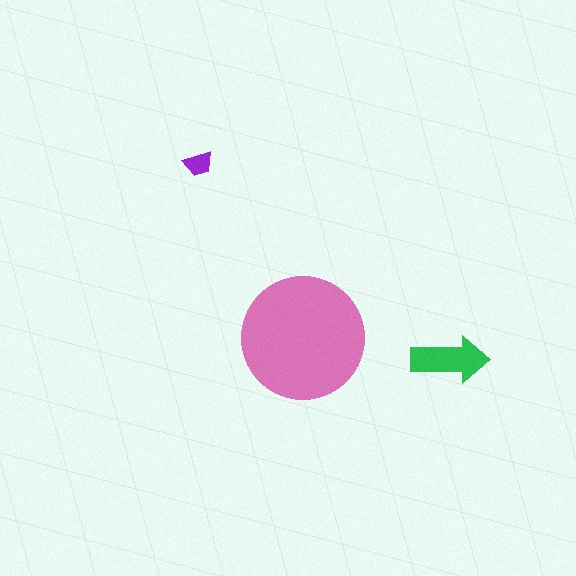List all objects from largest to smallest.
The pink circle, the green arrow, the purple trapezoid.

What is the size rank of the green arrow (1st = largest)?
2nd.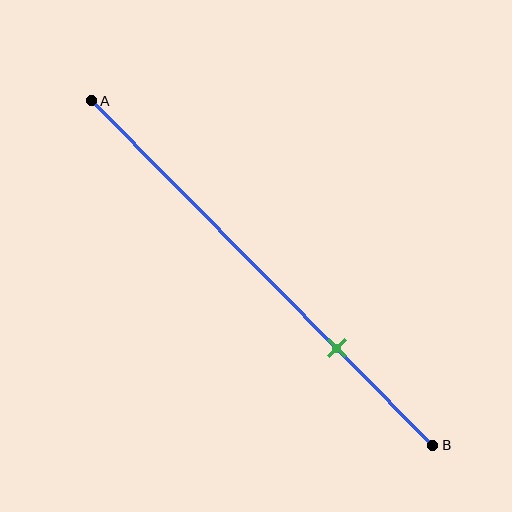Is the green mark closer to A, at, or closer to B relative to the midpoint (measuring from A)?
The green mark is closer to point B than the midpoint of segment AB.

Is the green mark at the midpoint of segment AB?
No, the mark is at about 70% from A, not at the 50% midpoint.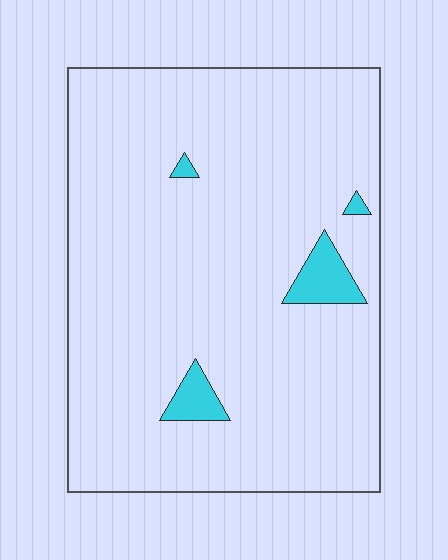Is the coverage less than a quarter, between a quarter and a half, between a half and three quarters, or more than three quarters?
Less than a quarter.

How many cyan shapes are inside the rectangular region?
4.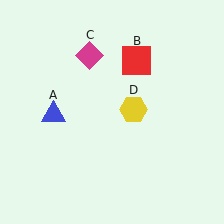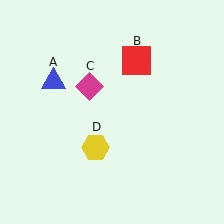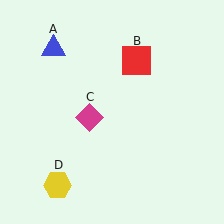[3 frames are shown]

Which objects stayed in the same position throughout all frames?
Red square (object B) remained stationary.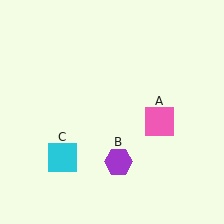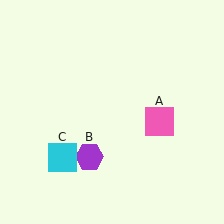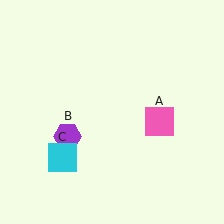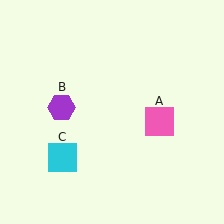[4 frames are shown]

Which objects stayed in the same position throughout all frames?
Pink square (object A) and cyan square (object C) remained stationary.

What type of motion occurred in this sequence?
The purple hexagon (object B) rotated clockwise around the center of the scene.